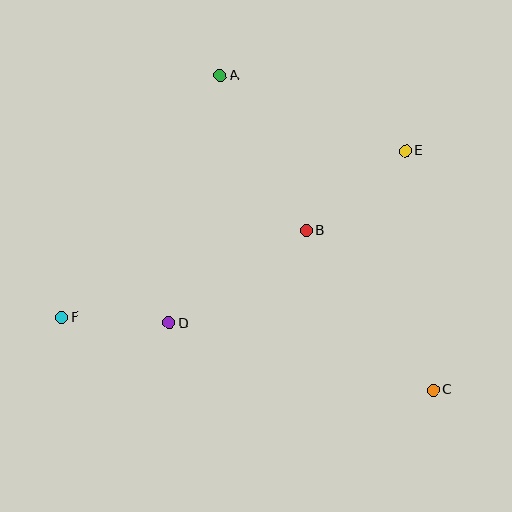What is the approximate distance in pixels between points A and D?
The distance between A and D is approximately 252 pixels.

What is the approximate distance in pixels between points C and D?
The distance between C and D is approximately 272 pixels.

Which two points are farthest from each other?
Points E and F are farthest from each other.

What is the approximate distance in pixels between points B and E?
The distance between B and E is approximately 128 pixels.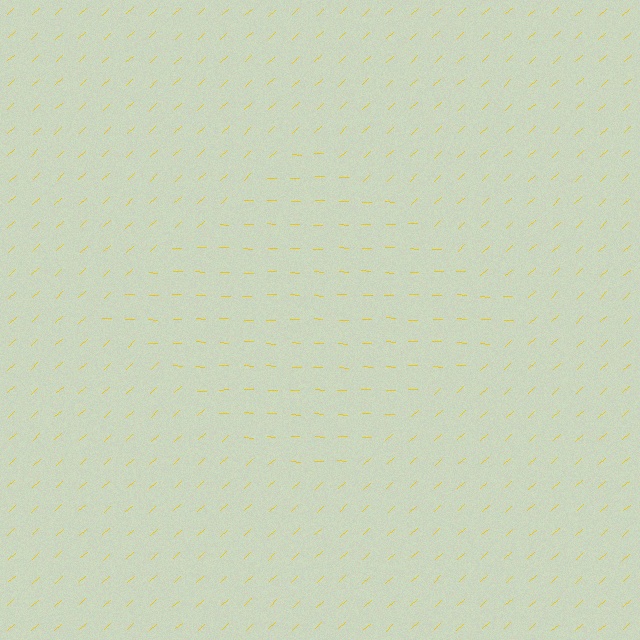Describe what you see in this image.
The image is filled with small yellow line segments. A diamond region in the image has lines oriented differently from the surrounding lines, creating a visible texture boundary.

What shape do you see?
I see a diamond.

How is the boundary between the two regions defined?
The boundary is defined purely by a change in line orientation (approximately 45 degrees difference). All lines are the same color and thickness.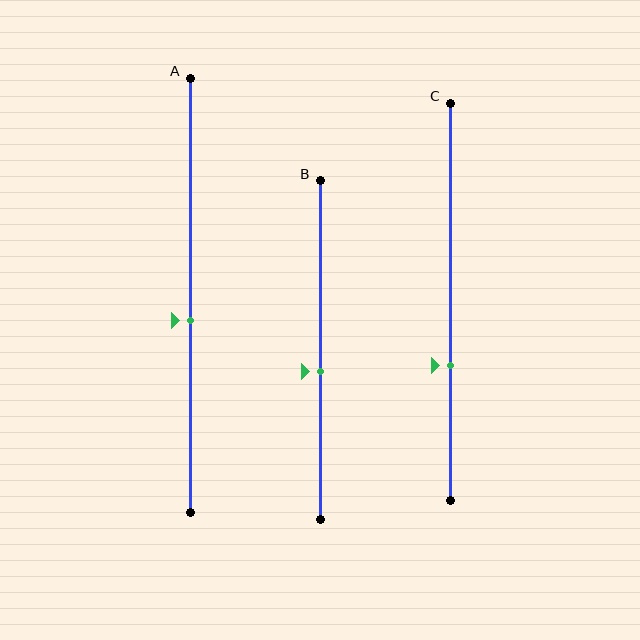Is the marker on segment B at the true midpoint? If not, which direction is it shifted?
No, the marker on segment B is shifted downward by about 6% of the segment length.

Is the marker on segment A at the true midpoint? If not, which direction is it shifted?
No, the marker on segment A is shifted downward by about 6% of the segment length.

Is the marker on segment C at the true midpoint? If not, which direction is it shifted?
No, the marker on segment C is shifted downward by about 16% of the segment length.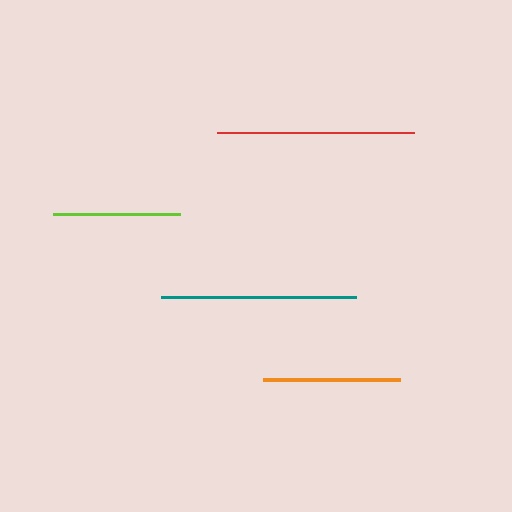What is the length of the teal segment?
The teal segment is approximately 195 pixels long.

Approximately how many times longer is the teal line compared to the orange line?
The teal line is approximately 1.4 times the length of the orange line.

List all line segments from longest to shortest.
From longest to shortest: red, teal, orange, lime.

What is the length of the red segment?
The red segment is approximately 197 pixels long.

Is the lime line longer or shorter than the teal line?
The teal line is longer than the lime line.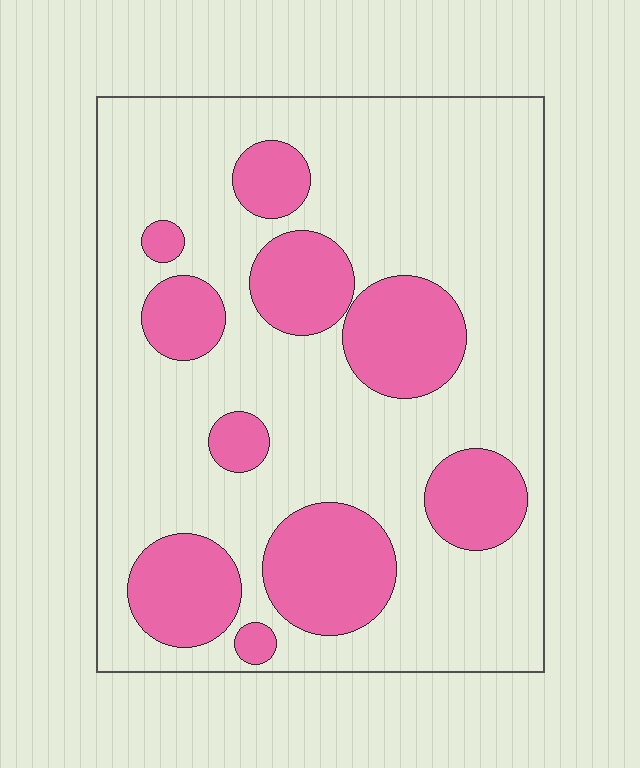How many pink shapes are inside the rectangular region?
10.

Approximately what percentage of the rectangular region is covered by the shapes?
Approximately 25%.